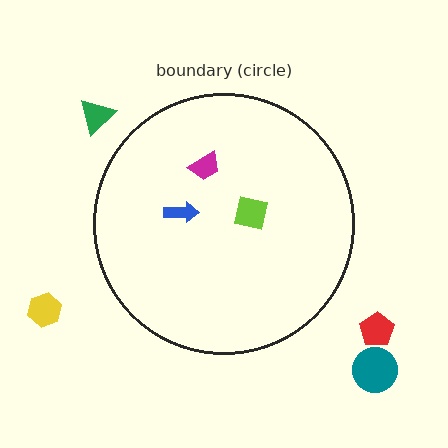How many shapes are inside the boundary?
3 inside, 4 outside.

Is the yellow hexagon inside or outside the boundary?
Outside.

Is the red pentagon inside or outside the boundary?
Outside.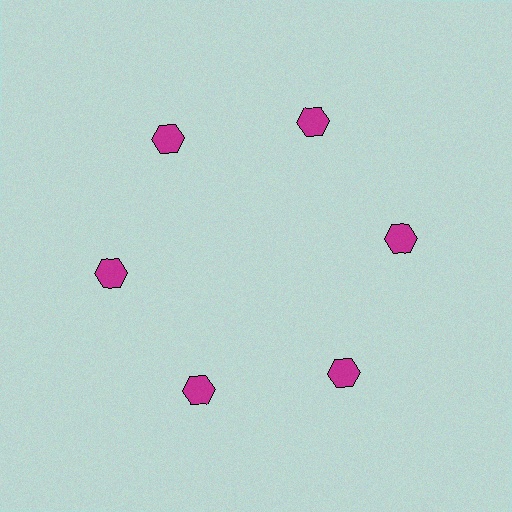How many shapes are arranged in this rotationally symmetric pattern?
There are 6 shapes, arranged in 6 groups of 1.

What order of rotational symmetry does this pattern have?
This pattern has 6-fold rotational symmetry.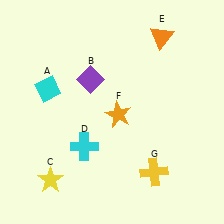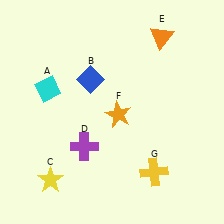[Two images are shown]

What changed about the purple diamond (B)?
In Image 1, B is purple. In Image 2, it changed to blue.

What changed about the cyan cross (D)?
In Image 1, D is cyan. In Image 2, it changed to purple.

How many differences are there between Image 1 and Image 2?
There are 2 differences between the two images.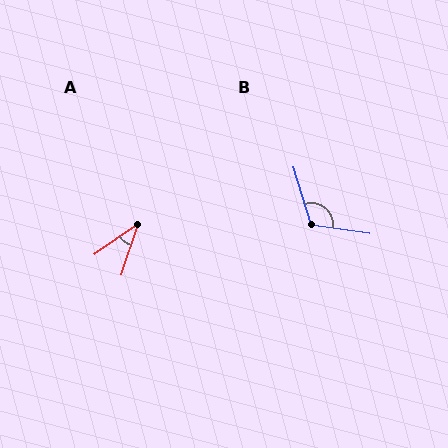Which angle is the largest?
B, at approximately 116 degrees.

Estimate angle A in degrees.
Approximately 37 degrees.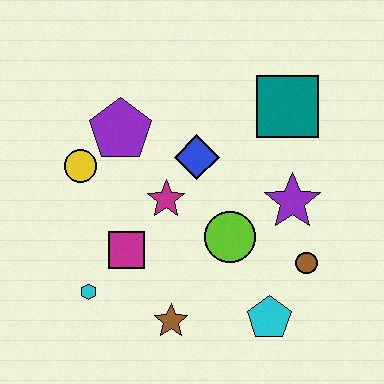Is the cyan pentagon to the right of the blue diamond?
Yes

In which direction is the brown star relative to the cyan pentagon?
The brown star is to the left of the cyan pentagon.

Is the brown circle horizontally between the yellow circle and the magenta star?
No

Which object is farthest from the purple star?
The cyan hexagon is farthest from the purple star.